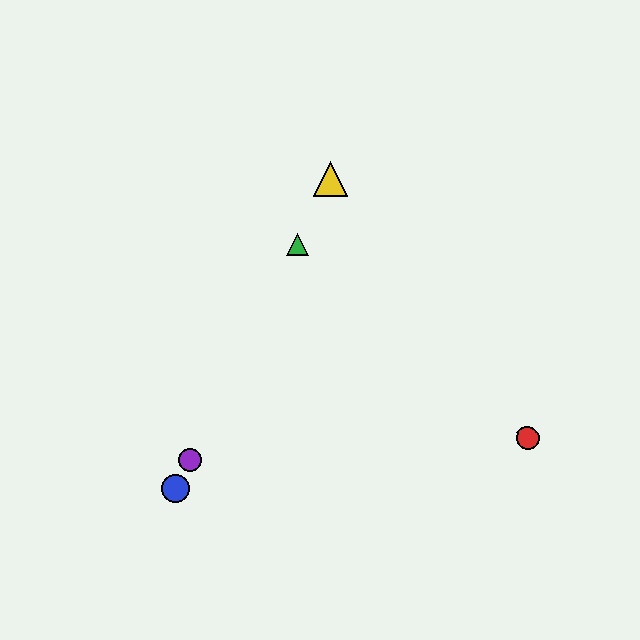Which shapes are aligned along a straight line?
The blue circle, the green triangle, the yellow triangle, the purple circle are aligned along a straight line.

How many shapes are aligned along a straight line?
4 shapes (the blue circle, the green triangle, the yellow triangle, the purple circle) are aligned along a straight line.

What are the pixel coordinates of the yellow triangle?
The yellow triangle is at (331, 179).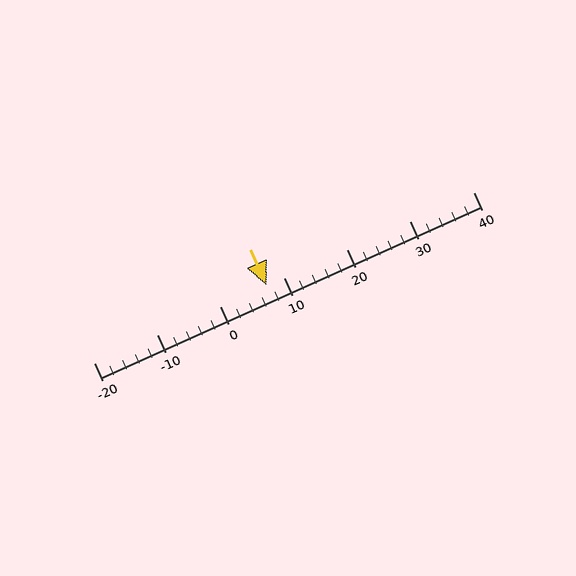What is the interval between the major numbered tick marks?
The major tick marks are spaced 10 units apart.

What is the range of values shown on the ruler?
The ruler shows values from -20 to 40.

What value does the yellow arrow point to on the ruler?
The yellow arrow points to approximately 7.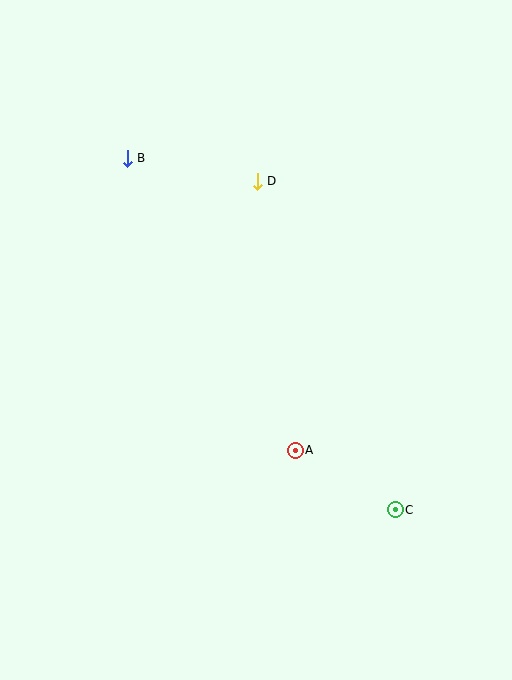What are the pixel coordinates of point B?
Point B is at (127, 158).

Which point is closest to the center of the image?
Point A at (295, 450) is closest to the center.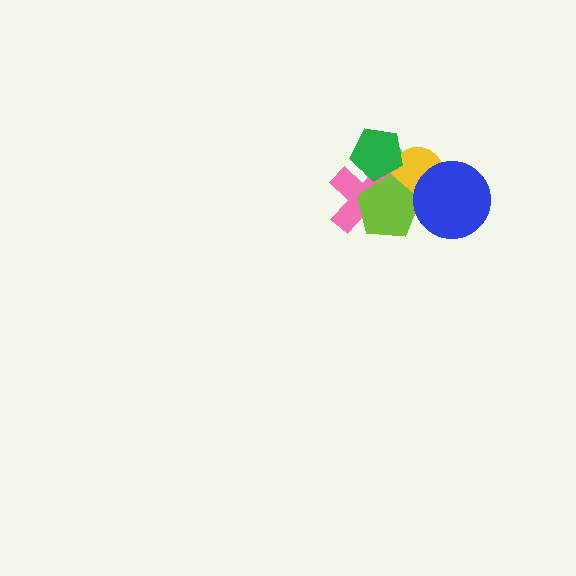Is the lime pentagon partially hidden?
Yes, it is partially covered by another shape.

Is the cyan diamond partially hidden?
Yes, it is partially covered by another shape.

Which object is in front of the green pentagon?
The lime pentagon is in front of the green pentagon.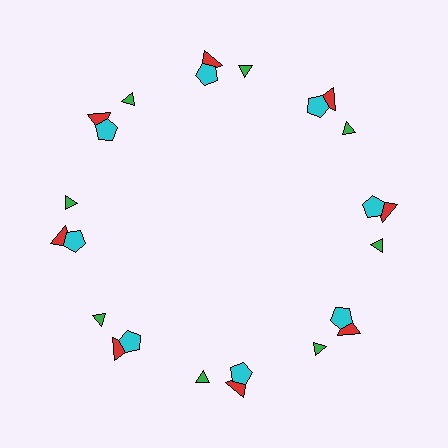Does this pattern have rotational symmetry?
Yes, this pattern has 8-fold rotational symmetry. It looks the same after rotating 45 degrees around the center.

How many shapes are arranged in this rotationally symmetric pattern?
There are 24 shapes, arranged in 8 groups of 3.